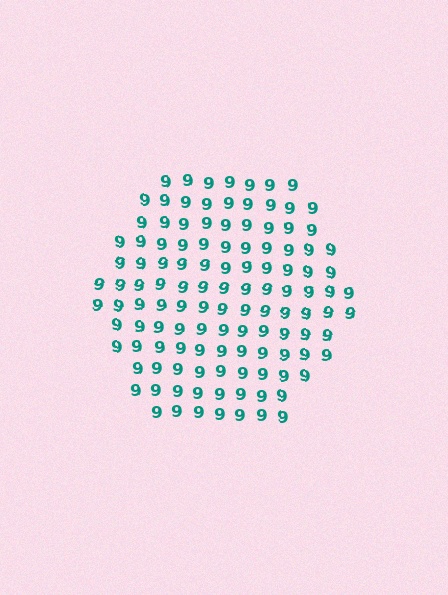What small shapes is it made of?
It is made of small digit 9's.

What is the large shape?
The large shape is a hexagon.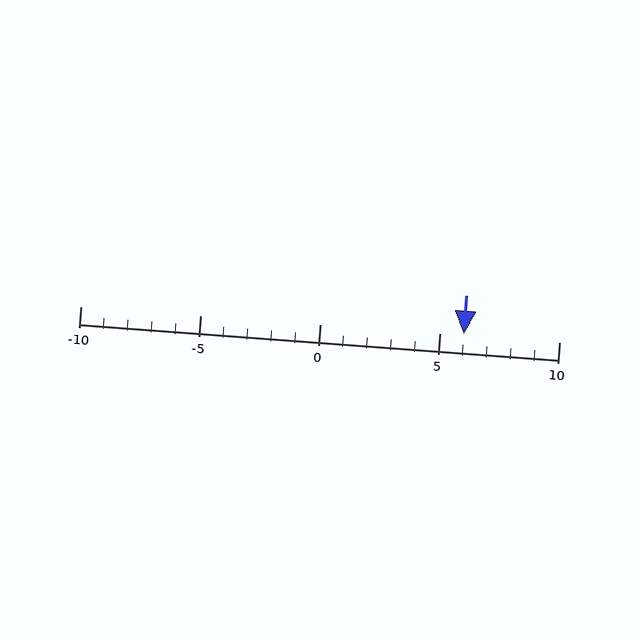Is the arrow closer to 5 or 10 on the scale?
The arrow is closer to 5.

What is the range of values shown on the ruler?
The ruler shows values from -10 to 10.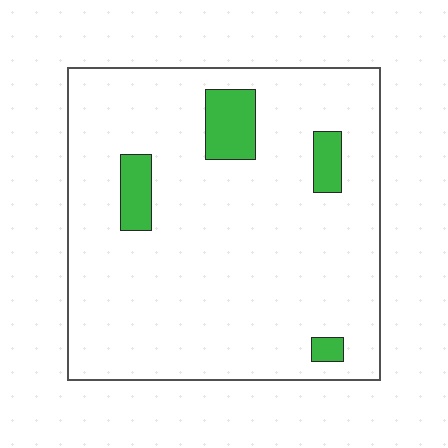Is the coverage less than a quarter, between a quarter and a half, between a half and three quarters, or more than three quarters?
Less than a quarter.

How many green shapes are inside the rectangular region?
4.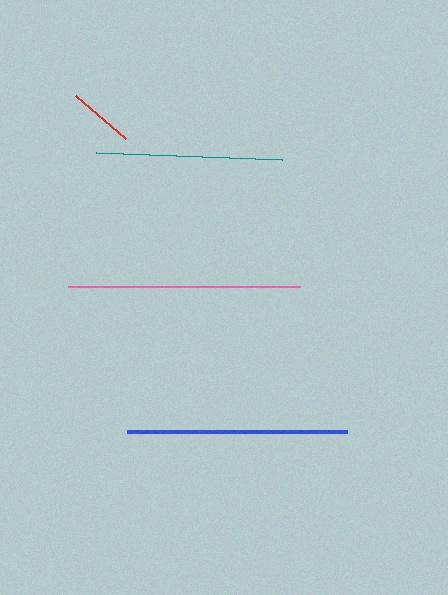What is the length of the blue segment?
The blue segment is approximately 220 pixels long.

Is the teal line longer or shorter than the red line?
The teal line is longer than the red line.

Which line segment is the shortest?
The red line is the shortest at approximately 66 pixels.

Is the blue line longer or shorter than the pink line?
The pink line is longer than the blue line.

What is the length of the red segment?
The red segment is approximately 66 pixels long.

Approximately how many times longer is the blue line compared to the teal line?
The blue line is approximately 1.2 times the length of the teal line.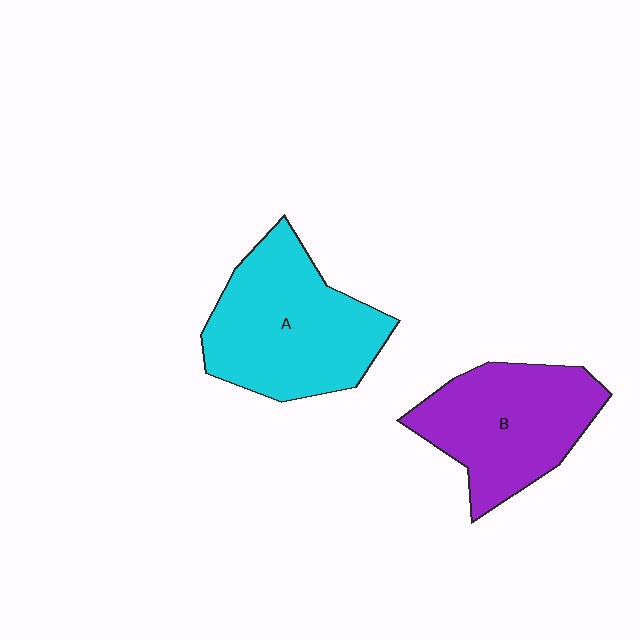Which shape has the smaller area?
Shape B (purple).